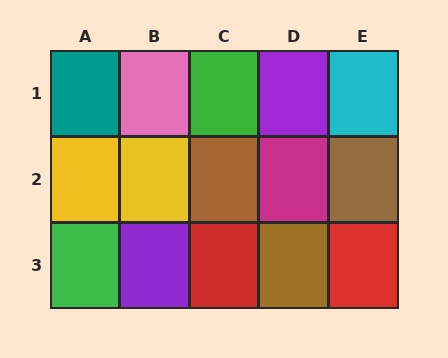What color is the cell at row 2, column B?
Yellow.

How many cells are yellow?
2 cells are yellow.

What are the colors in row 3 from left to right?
Green, purple, red, brown, red.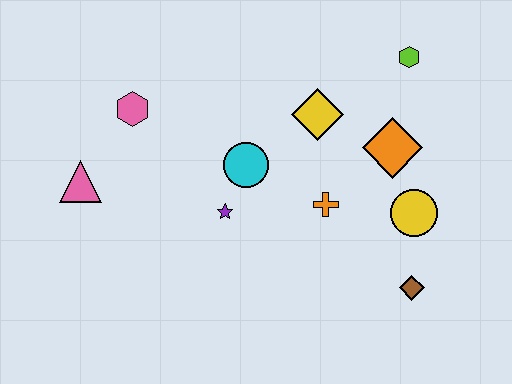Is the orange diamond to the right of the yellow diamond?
Yes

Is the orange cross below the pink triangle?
Yes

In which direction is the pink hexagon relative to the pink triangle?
The pink hexagon is above the pink triangle.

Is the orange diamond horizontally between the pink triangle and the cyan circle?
No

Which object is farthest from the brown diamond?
The pink triangle is farthest from the brown diamond.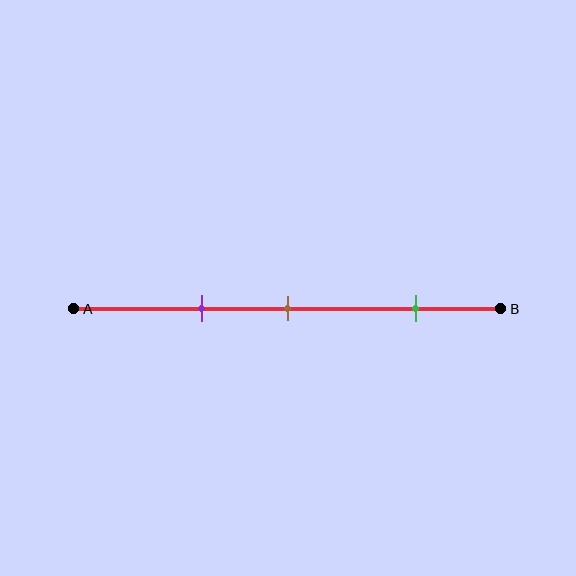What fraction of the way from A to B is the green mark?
The green mark is approximately 80% (0.8) of the way from A to B.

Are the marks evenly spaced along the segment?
No, the marks are not evenly spaced.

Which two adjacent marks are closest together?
The purple and brown marks are the closest adjacent pair.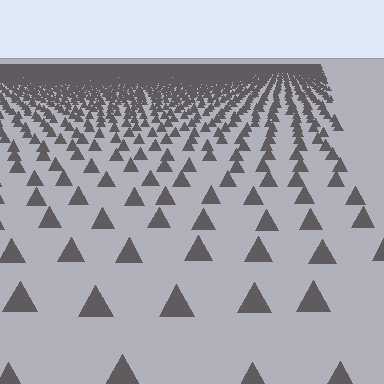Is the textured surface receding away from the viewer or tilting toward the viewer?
The surface is receding away from the viewer. Texture elements get smaller and denser toward the top.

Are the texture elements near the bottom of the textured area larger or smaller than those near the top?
Larger. Near the bottom, elements are closer to the viewer and appear at a bigger on-screen size.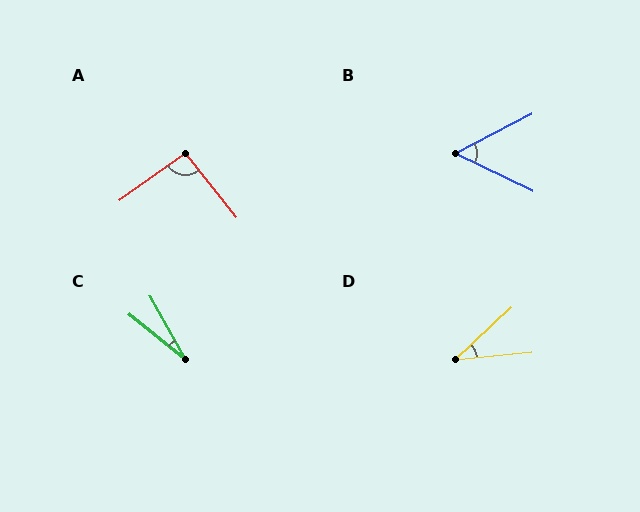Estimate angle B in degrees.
Approximately 53 degrees.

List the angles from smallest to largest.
C (22°), D (37°), B (53°), A (93°).